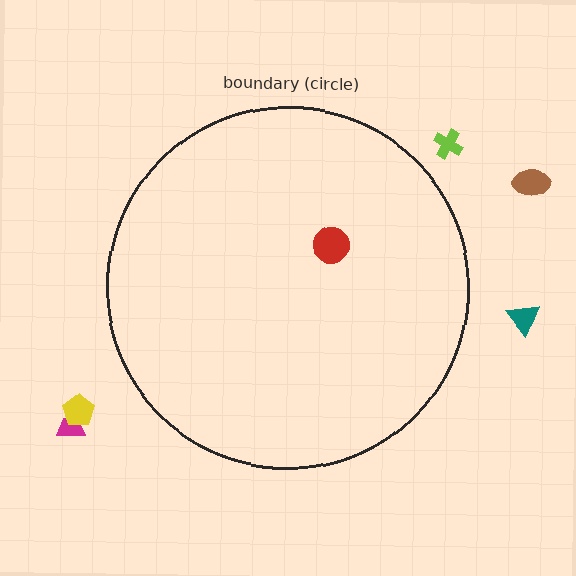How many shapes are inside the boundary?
1 inside, 5 outside.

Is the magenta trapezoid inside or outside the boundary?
Outside.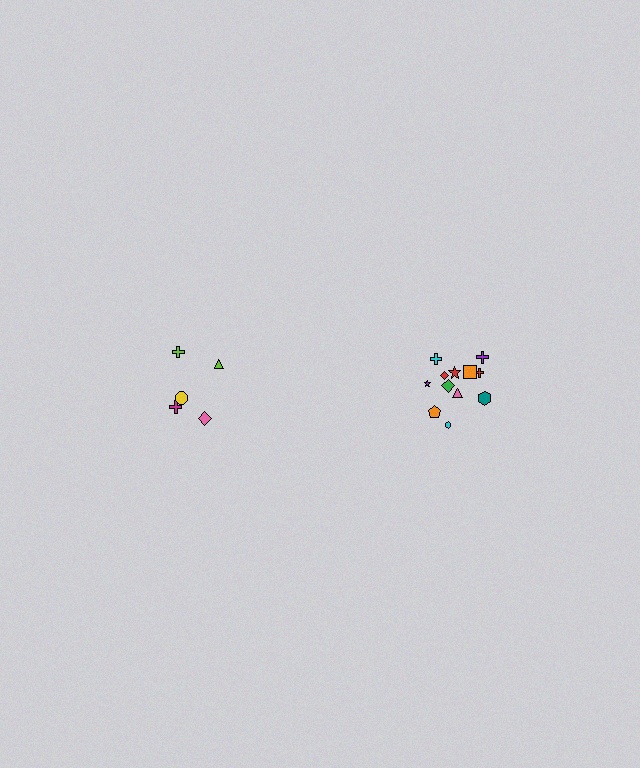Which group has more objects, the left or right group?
The right group.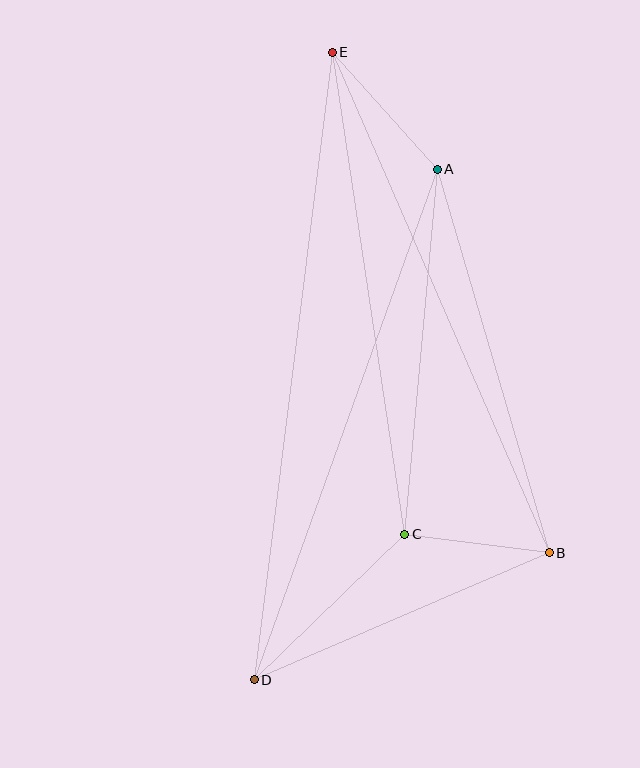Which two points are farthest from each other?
Points D and E are farthest from each other.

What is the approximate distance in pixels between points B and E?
The distance between B and E is approximately 546 pixels.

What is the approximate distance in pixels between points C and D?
The distance between C and D is approximately 209 pixels.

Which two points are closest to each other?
Points B and C are closest to each other.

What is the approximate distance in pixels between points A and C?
The distance between A and C is approximately 367 pixels.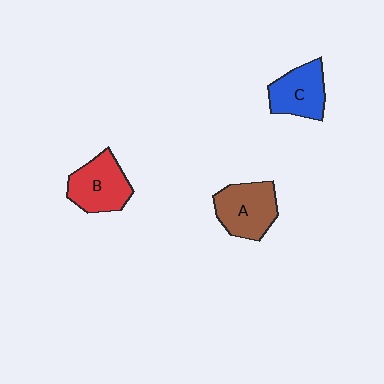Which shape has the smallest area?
Shape C (blue).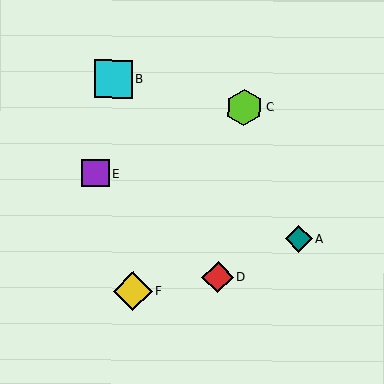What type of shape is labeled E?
Shape E is a purple square.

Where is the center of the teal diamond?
The center of the teal diamond is at (298, 239).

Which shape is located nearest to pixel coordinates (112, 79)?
The cyan square (labeled B) at (113, 79) is nearest to that location.